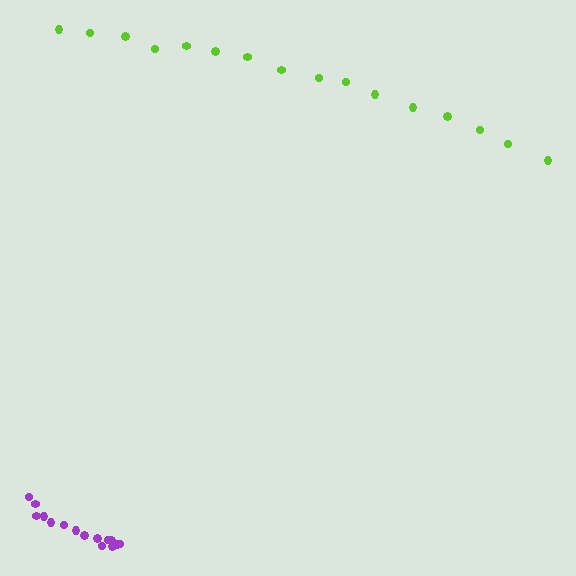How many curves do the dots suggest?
There are 2 distinct paths.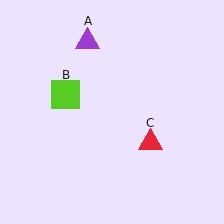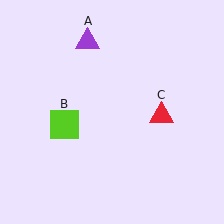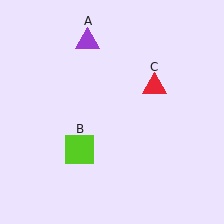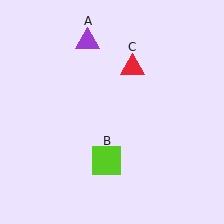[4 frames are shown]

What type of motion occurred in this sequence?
The lime square (object B), red triangle (object C) rotated counterclockwise around the center of the scene.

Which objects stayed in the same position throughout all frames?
Purple triangle (object A) remained stationary.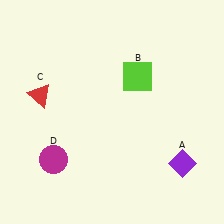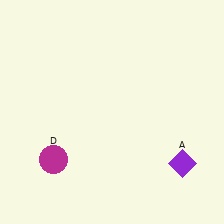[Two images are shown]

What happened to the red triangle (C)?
The red triangle (C) was removed in Image 2. It was in the top-left area of Image 1.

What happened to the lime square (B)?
The lime square (B) was removed in Image 2. It was in the top-right area of Image 1.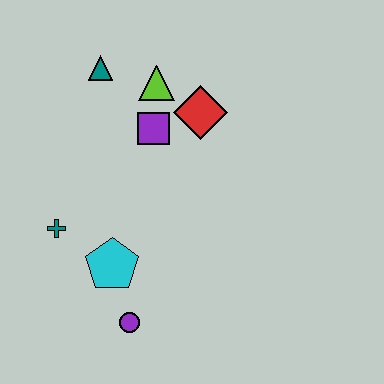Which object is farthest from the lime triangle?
The purple circle is farthest from the lime triangle.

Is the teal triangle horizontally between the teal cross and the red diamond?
Yes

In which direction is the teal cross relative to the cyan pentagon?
The teal cross is to the left of the cyan pentagon.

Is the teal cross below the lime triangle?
Yes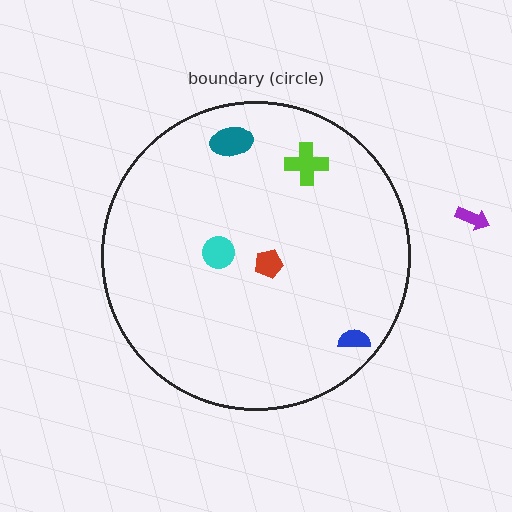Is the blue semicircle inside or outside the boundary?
Inside.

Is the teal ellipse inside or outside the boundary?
Inside.